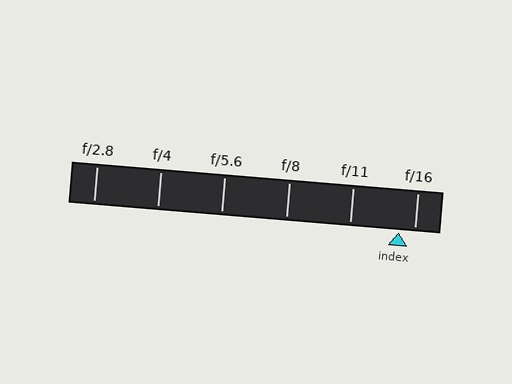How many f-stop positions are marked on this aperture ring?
There are 6 f-stop positions marked.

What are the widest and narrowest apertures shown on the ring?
The widest aperture shown is f/2.8 and the narrowest is f/16.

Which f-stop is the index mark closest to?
The index mark is closest to f/16.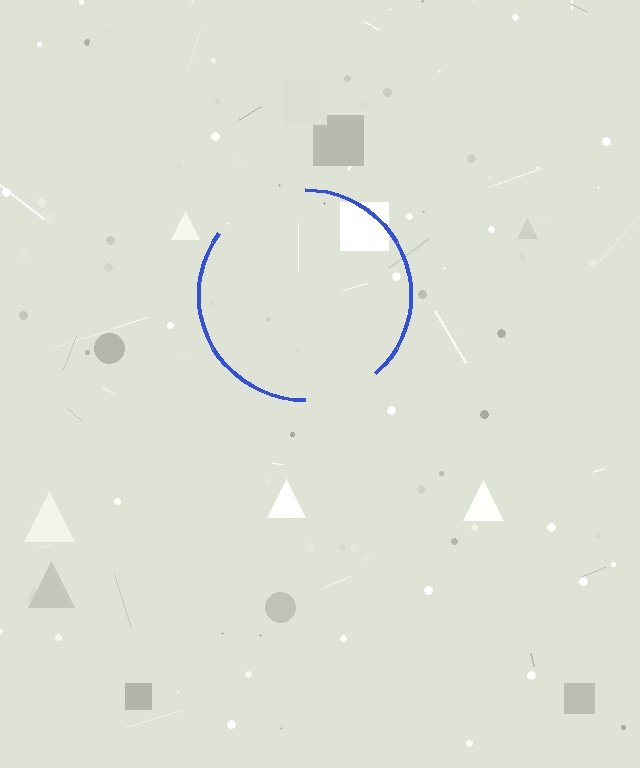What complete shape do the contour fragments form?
The contour fragments form a circle.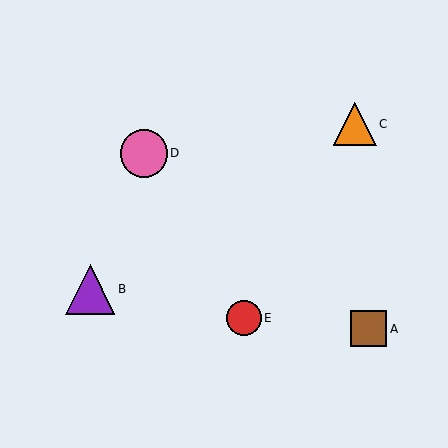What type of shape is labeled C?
Shape C is an orange triangle.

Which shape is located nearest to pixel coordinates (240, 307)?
The red circle (labeled E) at (244, 318) is nearest to that location.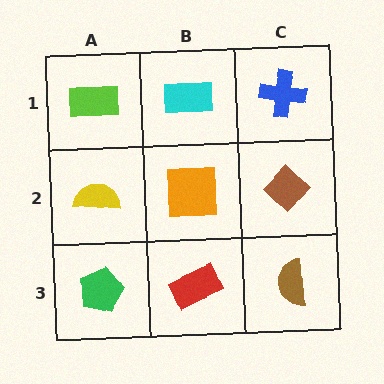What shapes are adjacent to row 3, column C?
A brown diamond (row 2, column C), a red rectangle (row 3, column B).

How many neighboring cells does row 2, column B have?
4.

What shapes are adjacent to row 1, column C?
A brown diamond (row 2, column C), a cyan rectangle (row 1, column B).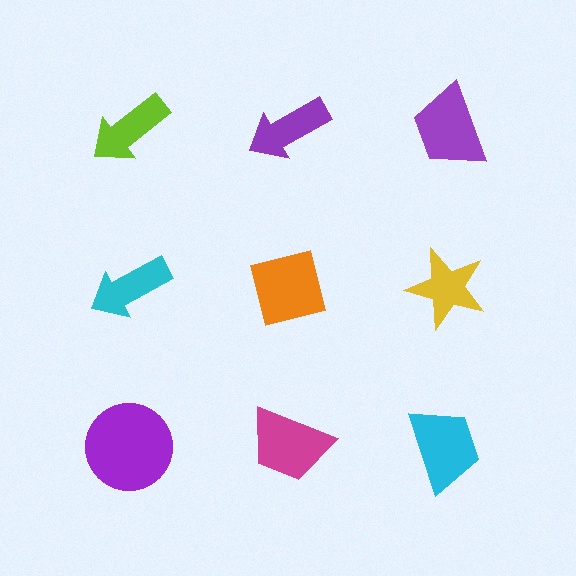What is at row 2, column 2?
An orange square.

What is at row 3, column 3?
A cyan trapezoid.